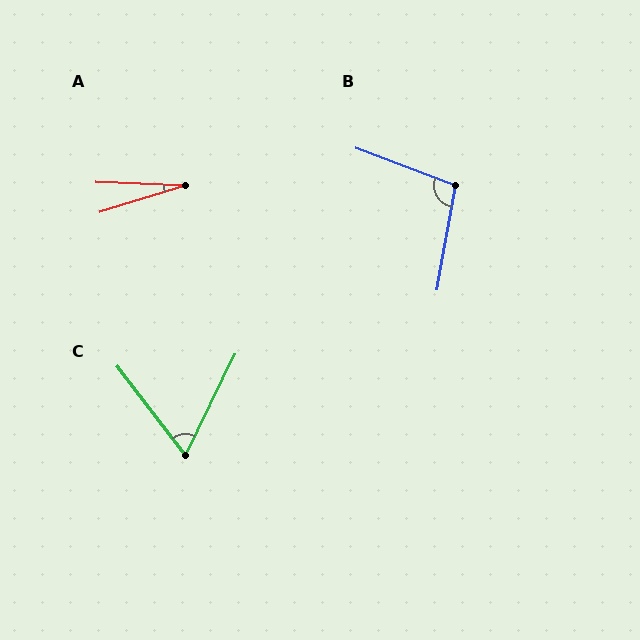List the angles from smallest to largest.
A (20°), C (63°), B (101°).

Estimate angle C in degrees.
Approximately 63 degrees.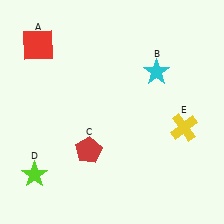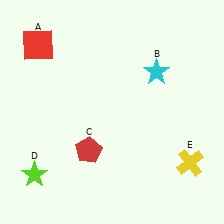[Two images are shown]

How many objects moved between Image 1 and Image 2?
1 object moved between the two images.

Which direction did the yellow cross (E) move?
The yellow cross (E) moved down.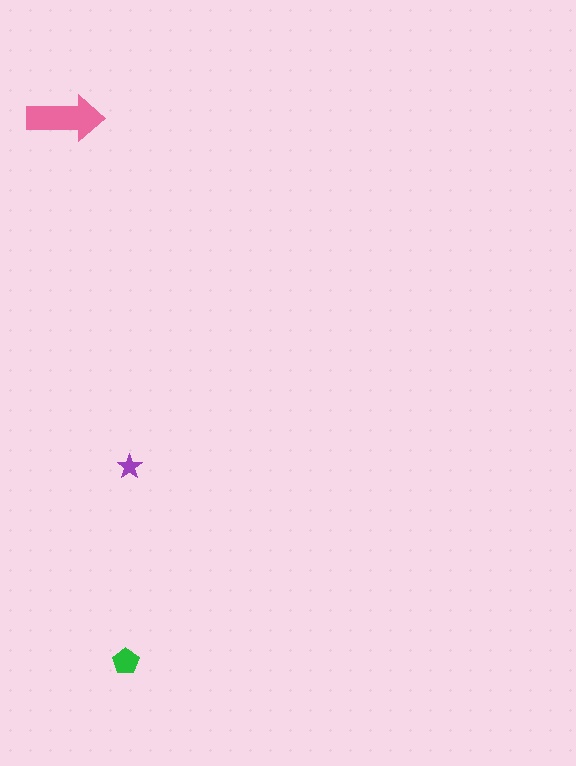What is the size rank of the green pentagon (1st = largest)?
2nd.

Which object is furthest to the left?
The pink arrow is leftmost.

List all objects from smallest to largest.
The purple star, the green pentagon, the pink arrow.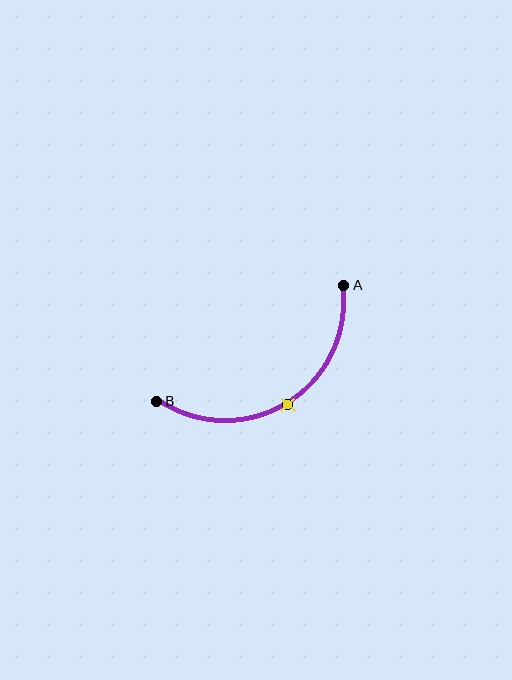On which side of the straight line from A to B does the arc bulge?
The arc bulges below the straight line connecting A and B.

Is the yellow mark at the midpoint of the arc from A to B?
Yes. The yellow mark lies on the arc at equal arc-length from both A and B — it is the arc midpoint.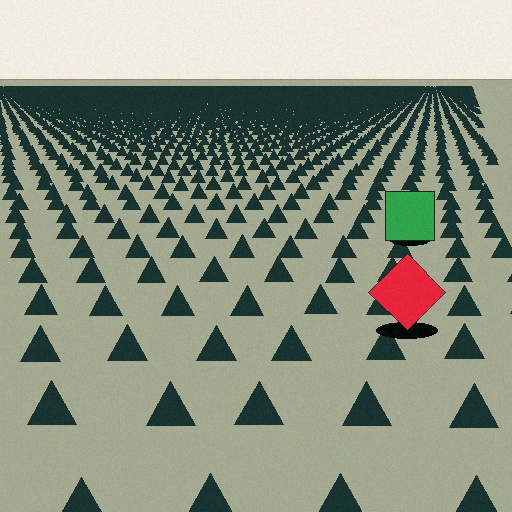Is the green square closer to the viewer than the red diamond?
No. The red diamond is closer — you can tell from the texture gradient: the ground texture is coarser near it.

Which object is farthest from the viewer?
The green square is farthest from the viewer. It appears smaller and the ground texture around it is denser.